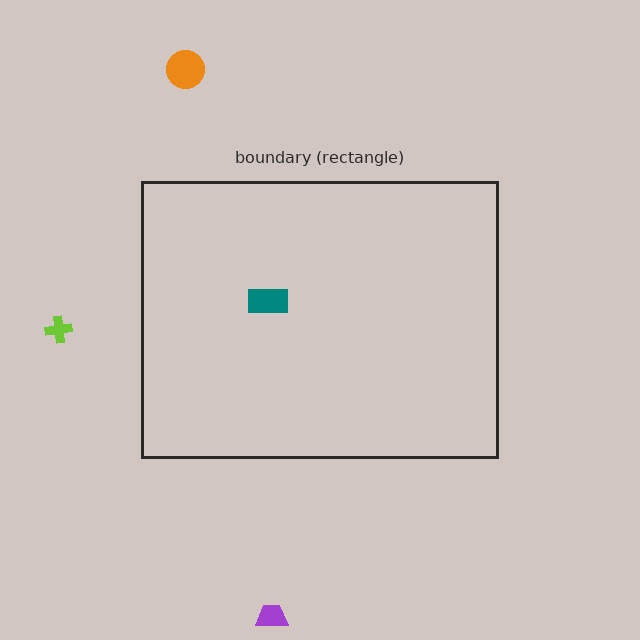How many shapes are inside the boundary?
1 inside, 3 outside.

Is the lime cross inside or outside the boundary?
Outside.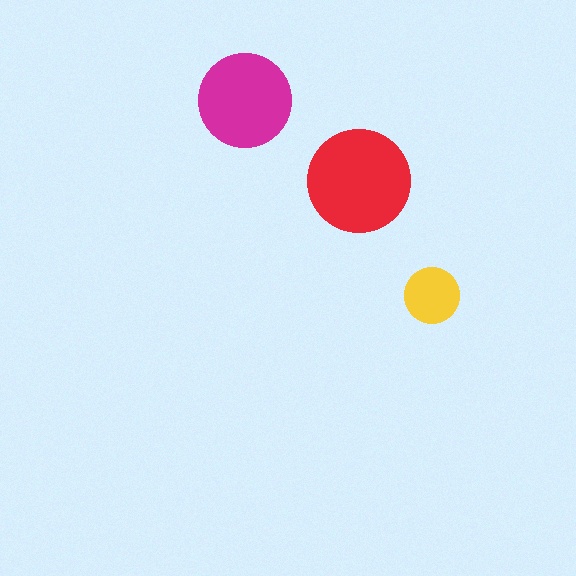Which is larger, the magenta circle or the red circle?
The red one.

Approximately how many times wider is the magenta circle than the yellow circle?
About 1.5 times wider.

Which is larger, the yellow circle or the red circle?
The red one.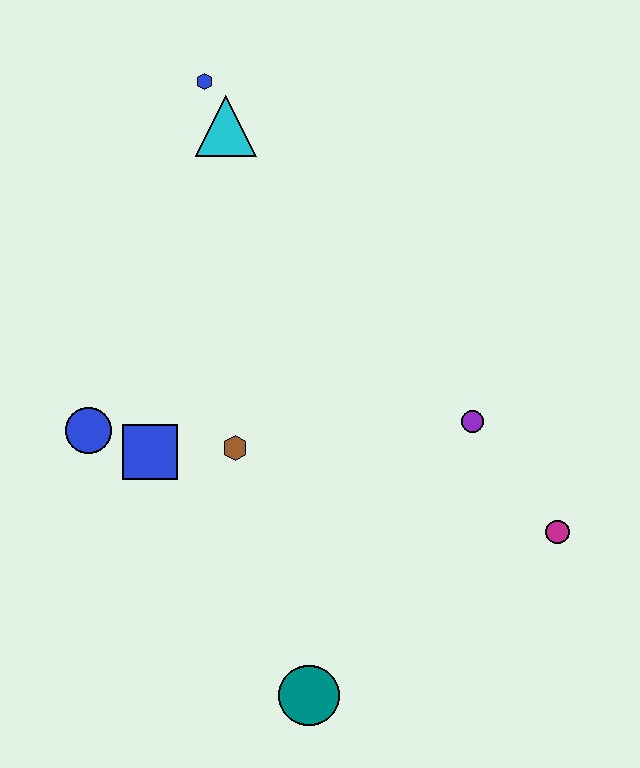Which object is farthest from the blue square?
The magenta circle is farthest from the blue square.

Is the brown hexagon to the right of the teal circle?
No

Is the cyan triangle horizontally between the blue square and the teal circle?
Yes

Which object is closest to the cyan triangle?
The blue hexagon is closest to the cyan triangle.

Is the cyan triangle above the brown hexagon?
Yes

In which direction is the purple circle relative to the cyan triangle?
The purple circle is below the cyan triangle.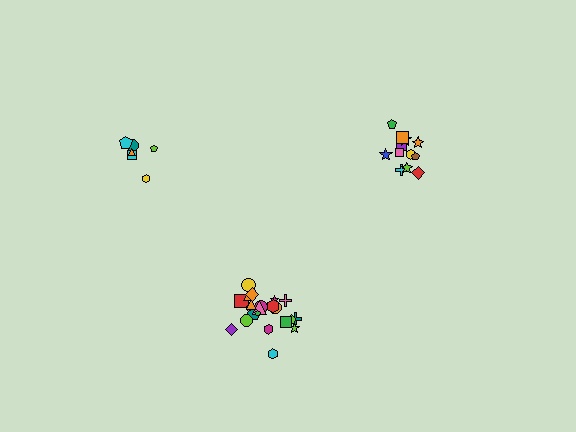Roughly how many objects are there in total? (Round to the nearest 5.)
Roughly 40 objects in total.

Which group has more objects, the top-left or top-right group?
The top-right group.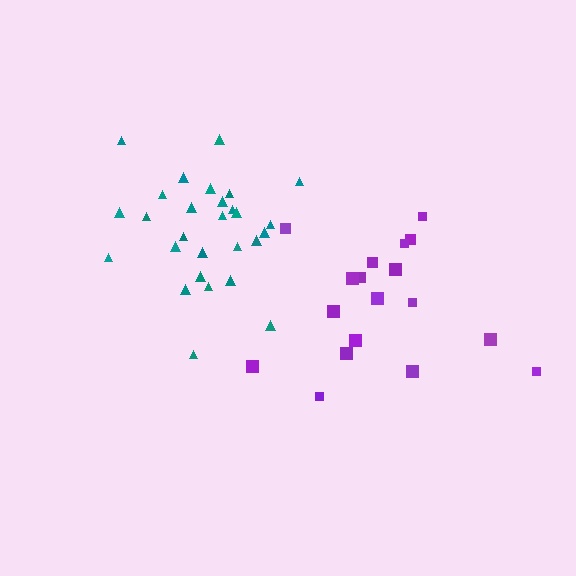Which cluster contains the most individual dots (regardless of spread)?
Teal (28).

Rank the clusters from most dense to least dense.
teal, purple.